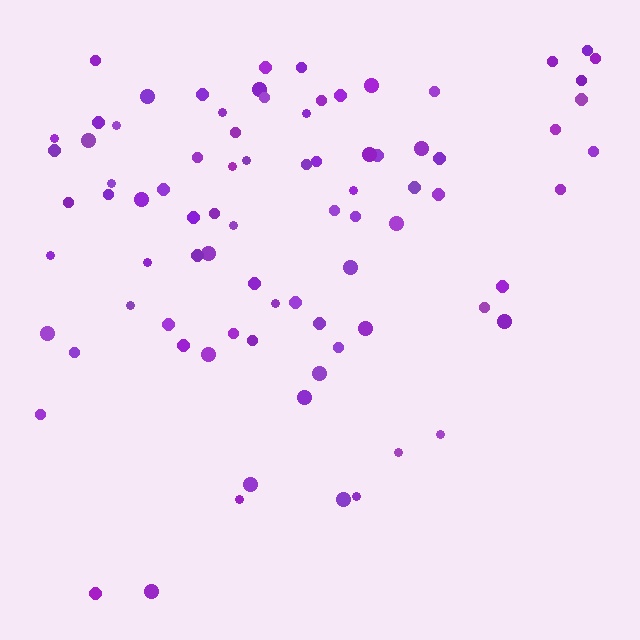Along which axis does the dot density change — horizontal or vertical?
Vertical.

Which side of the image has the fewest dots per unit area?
The bottom.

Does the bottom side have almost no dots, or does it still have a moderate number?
Still a moderate number, just noticeably fewer than the top.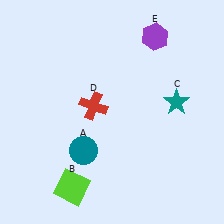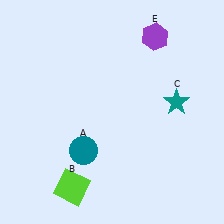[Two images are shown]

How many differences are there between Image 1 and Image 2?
There is 1 difference between the two images.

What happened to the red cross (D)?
The red cross (D) was removed in Image 2. It was in the top-left area of Image 1.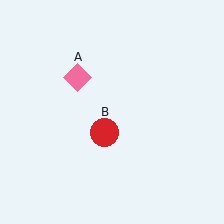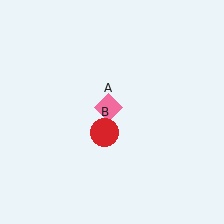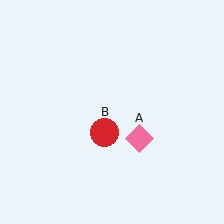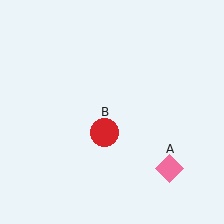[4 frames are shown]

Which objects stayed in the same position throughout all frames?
Red circle (object B) remained stationary.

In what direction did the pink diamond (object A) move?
The pink diamond (object A) moved down and to the right.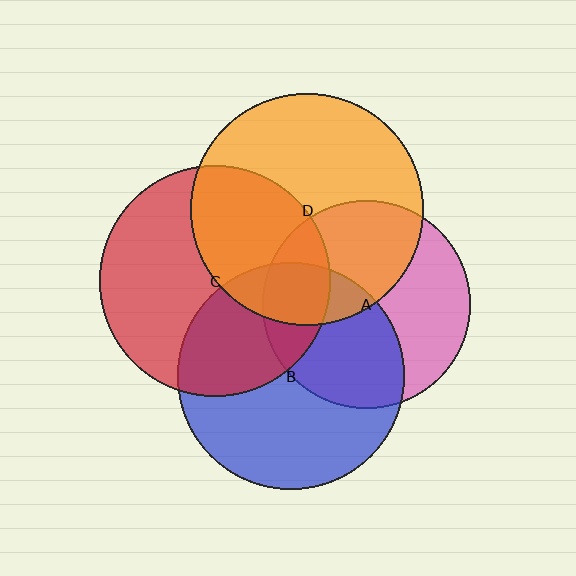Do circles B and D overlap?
Yes.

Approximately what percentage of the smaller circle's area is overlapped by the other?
Approximately 15%.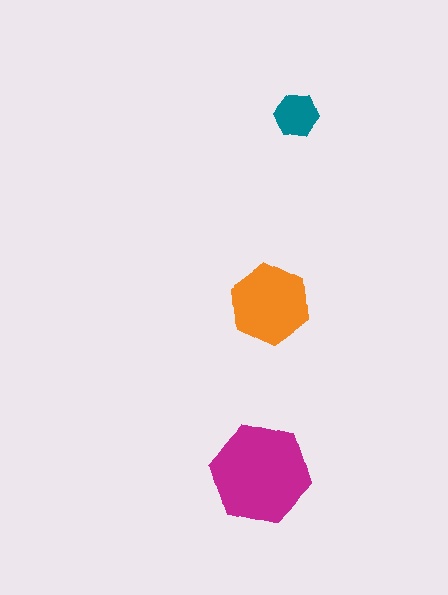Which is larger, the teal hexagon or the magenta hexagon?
The magenta one.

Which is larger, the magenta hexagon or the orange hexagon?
The magenta one.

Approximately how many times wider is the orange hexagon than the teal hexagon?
About 2 times wider.